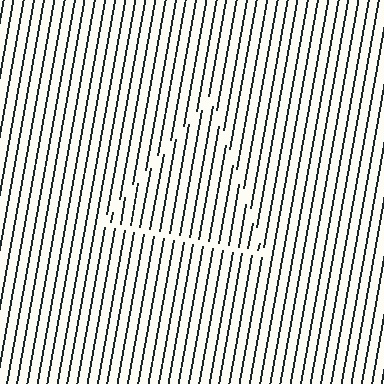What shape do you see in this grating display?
An illusory triangle. The interior of the shape contains the same grating, shifted by half a period — the contour is defined by the phase discontinuity where line-ends from the inner and outer gratings abut.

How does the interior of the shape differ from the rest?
The interior of the shape contains the same grating, shifted by half a period — the contour is defined by the phase discontinuity where line-ends from the inner and outer gratings abut.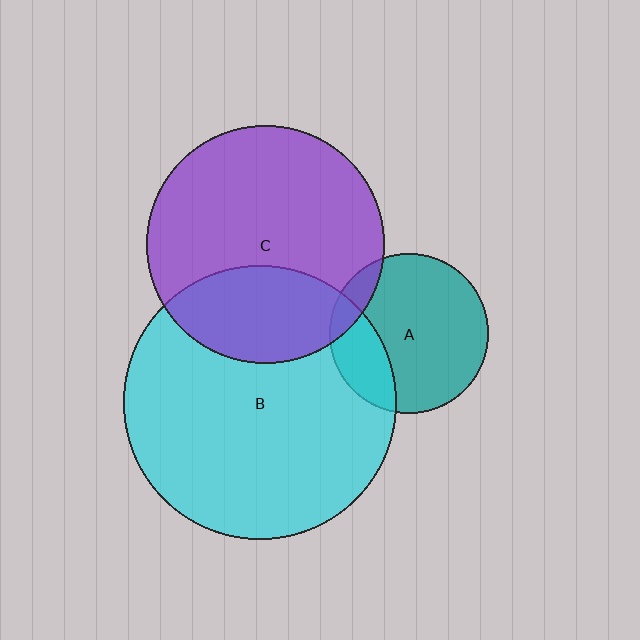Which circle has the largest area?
Circle B (cyan).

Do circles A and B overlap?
Yes.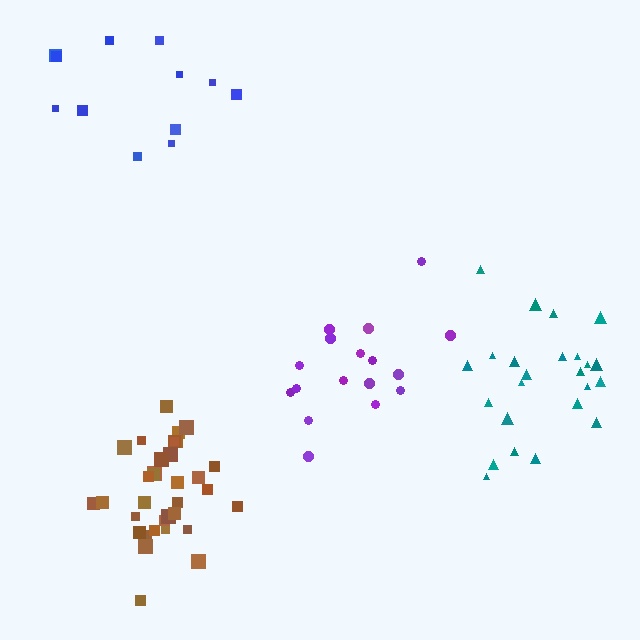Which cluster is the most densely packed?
Brown.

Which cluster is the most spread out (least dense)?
Blue.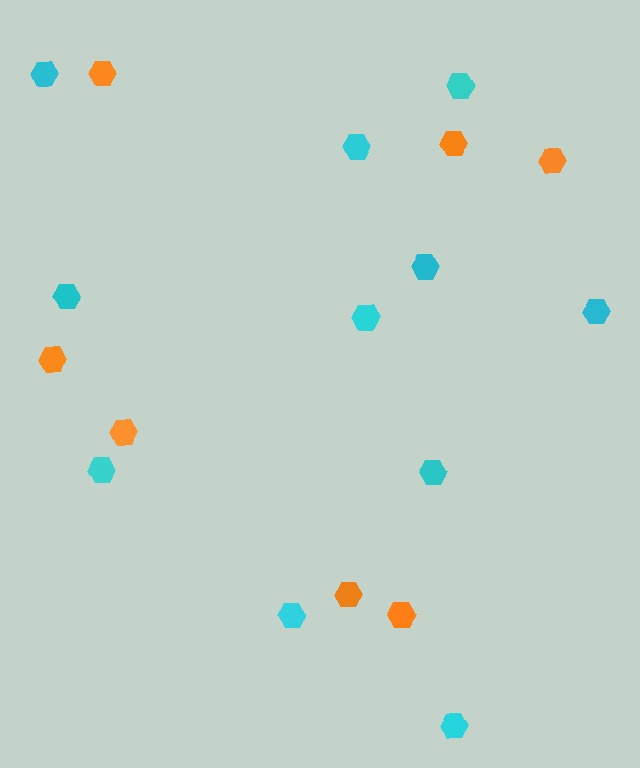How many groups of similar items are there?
There are 2 groups: one group of orange hexagons (7) and one group of cyan hexagons (11).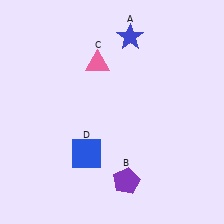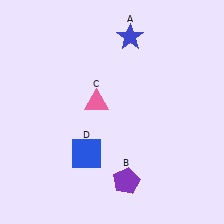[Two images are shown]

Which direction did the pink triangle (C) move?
The pink triangle (C) moved down.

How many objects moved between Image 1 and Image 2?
1 object moved between the two images.